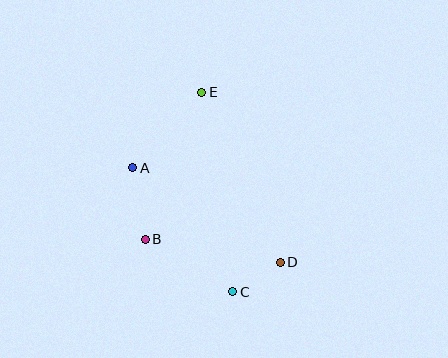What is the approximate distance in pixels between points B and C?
The distance between B and C is approximately 102 pixels.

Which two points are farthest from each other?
Points C and E are farthest from each other.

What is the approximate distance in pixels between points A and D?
The distance between A and D is approximately 175 pixels.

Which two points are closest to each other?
Points C and D are closest to each other.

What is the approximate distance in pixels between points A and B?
The distance between A and B is approximately 73 pixels.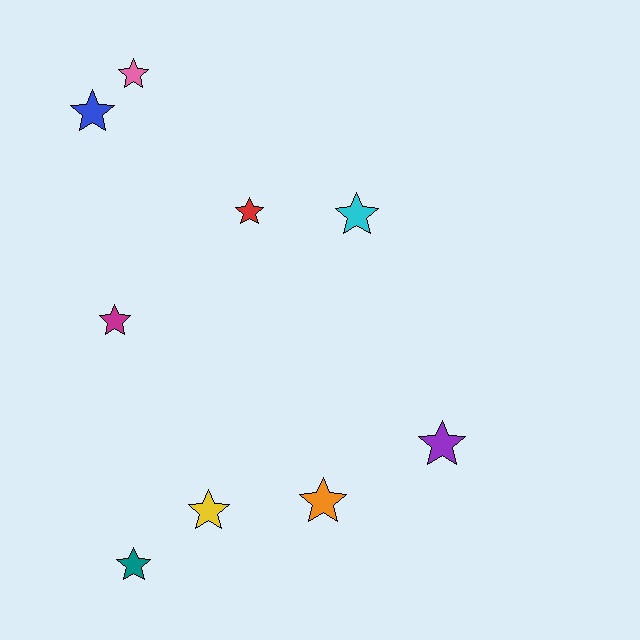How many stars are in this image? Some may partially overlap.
There are 9 stars.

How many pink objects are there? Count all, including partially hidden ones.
There is 1 pink object.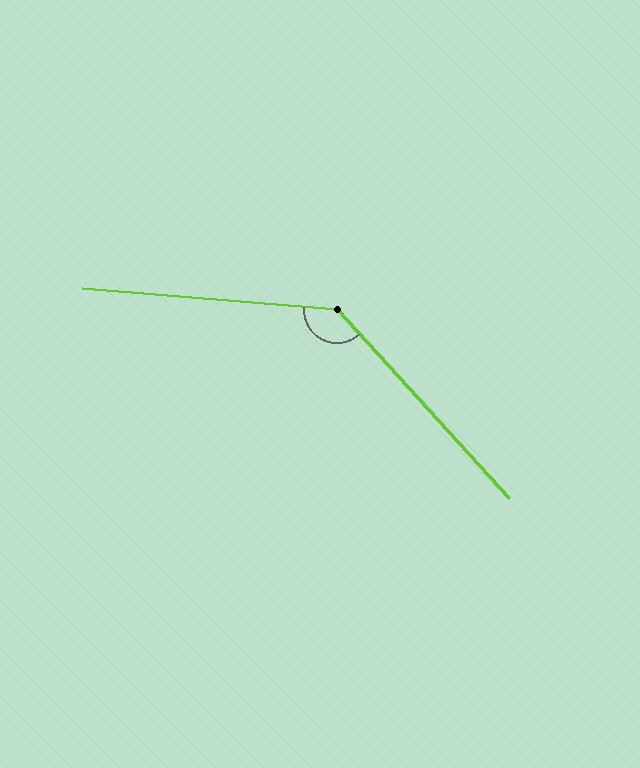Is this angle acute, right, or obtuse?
It is obtuse.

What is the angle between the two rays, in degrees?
Approximately 137 degrees.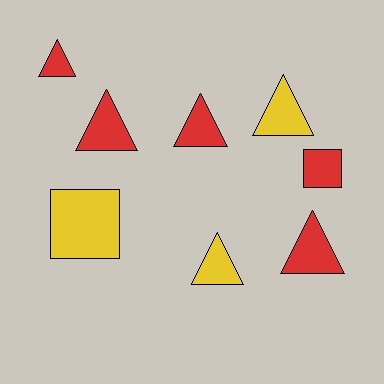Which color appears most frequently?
Red, with 5 objects.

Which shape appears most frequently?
Triangle, with 6 objects.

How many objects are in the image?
There are 8 objects.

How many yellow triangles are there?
There are 2 yellow triangles.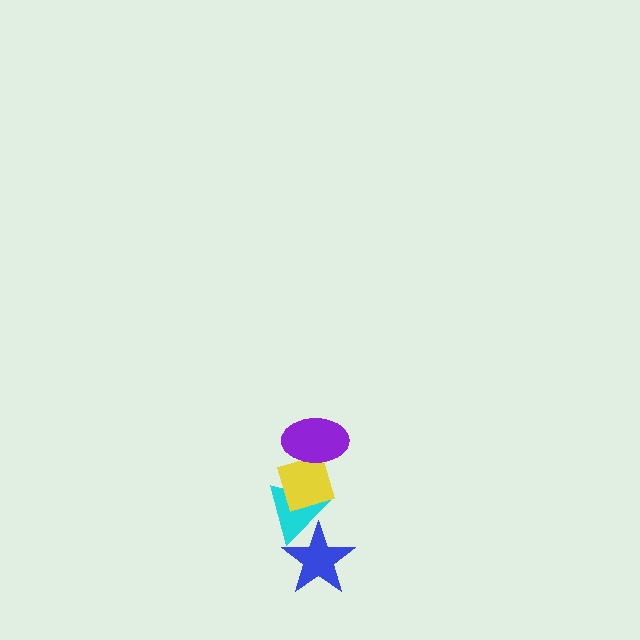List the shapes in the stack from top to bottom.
From top to bottom: the purple ellipse, the yellow diamond, the cyan triangle, the blue star.